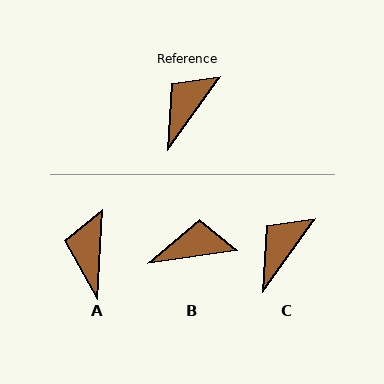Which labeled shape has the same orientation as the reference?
C.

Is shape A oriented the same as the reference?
No, it is off by about 33 degrees.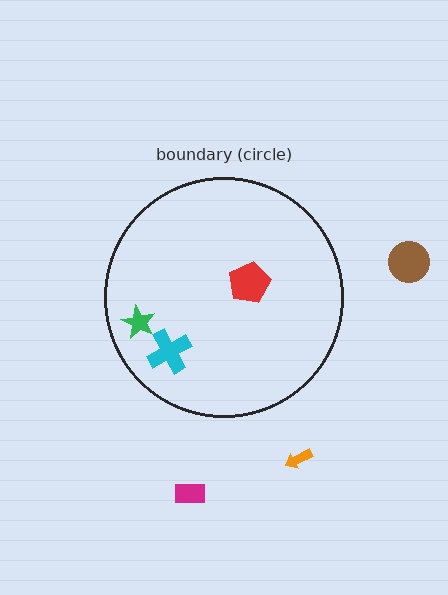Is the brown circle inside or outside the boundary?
Outside.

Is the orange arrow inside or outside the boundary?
Outside.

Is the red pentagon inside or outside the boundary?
Inside.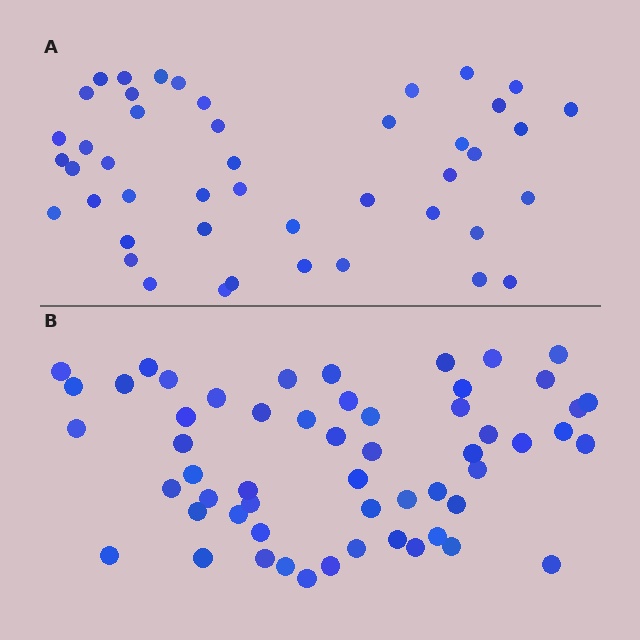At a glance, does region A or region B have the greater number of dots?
Region B (the bottom region) has more dots.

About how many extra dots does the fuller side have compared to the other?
Region B has roughly 12 or so more dots than region A.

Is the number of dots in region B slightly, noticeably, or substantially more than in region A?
Region B has only slightly more — the two regions are fairly close. The ratio is roughly 1.2 to 1.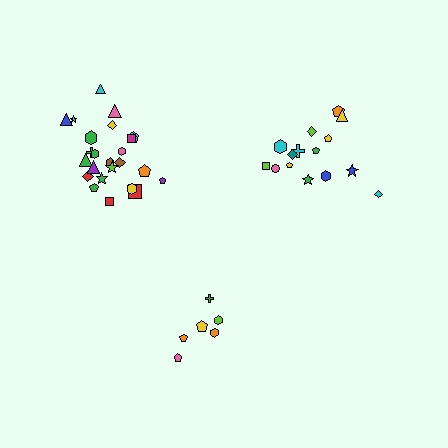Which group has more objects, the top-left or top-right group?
The top-left group.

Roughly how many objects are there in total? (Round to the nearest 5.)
Roughly 45 objects in total.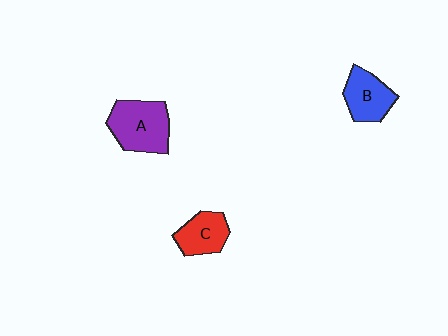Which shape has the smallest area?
Shape C (red).